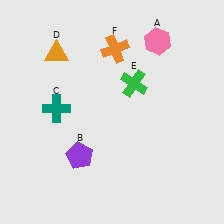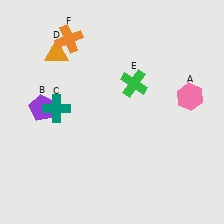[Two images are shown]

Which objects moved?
The objects that moved are: the pink hexagon (A), the purple pentagon (B), the orange cross (F).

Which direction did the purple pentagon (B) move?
The purple pentagon (B) moved up.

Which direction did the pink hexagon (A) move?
The pink hexagon (A) moved down.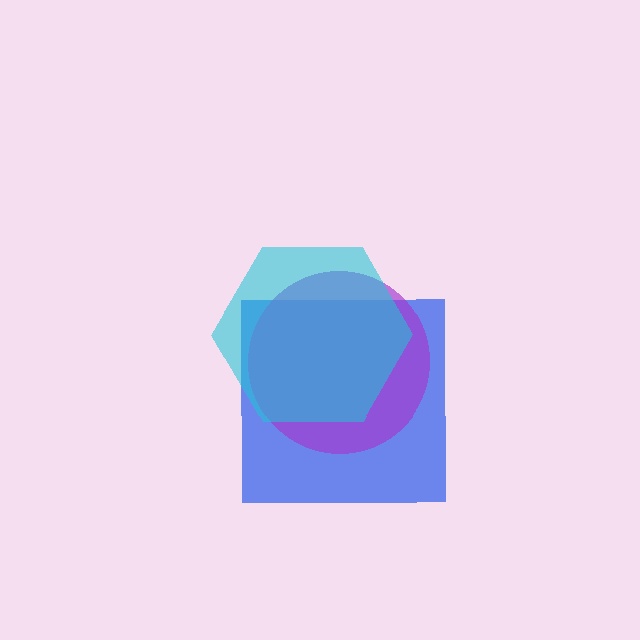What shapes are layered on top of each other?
The layered shapes are: a blue square, a purple circle, a cyan hexagon.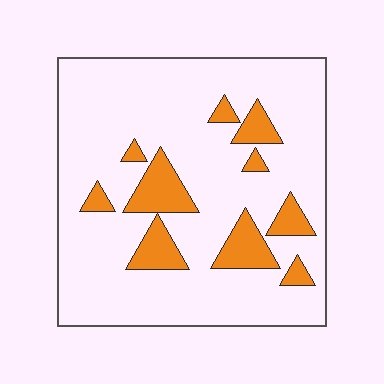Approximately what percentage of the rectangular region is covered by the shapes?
Approximately 15%.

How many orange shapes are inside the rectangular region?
10.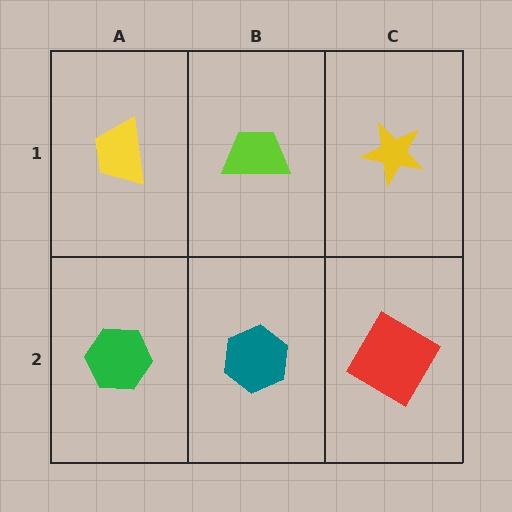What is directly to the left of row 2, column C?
A teal hexagon.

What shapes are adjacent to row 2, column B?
A lime trapezoid (row 1, column B), a green hexagon (row 2, column A), a red diamond (row 2, column C).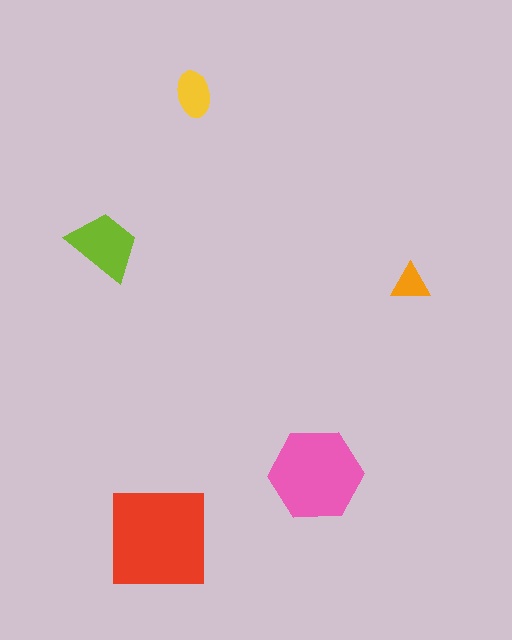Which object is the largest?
The red square.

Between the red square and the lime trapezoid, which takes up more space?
The red square.